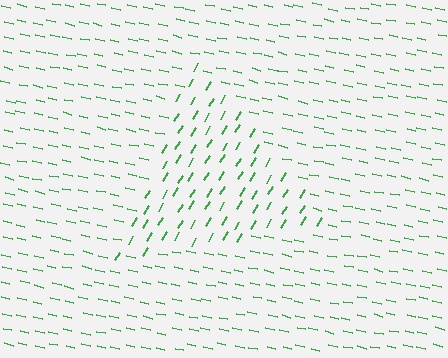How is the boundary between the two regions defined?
The boundary is defined purely by a change in line orientation (approximately 71 degrees difference). All lines are the same color and thickness.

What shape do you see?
I see a triangle.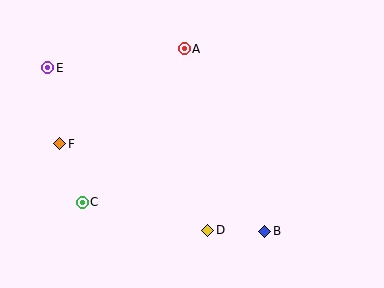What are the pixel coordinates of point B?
Point B is at (265, 231).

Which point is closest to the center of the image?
Point D at (208, 230) is closest to the center.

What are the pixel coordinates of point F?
Point F is at (60, 144).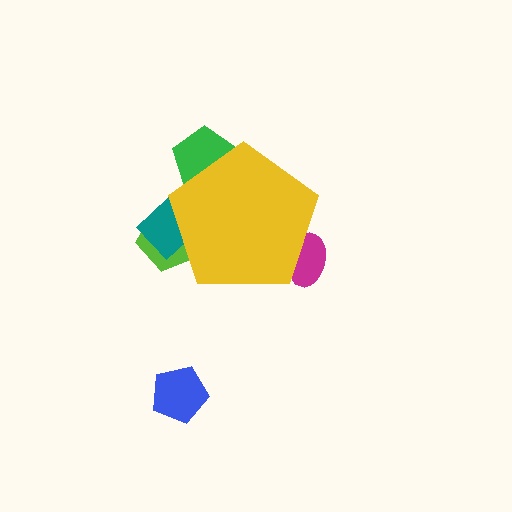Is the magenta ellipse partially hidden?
Yes, the magenta ellipse is partially hidden behind the yellow pentagon.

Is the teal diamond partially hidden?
Yes, the teal diamond is partially hidden behind the yellow pentagon.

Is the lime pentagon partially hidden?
Yes, the lime pentagon is partially hidden behind the yellow pentagon.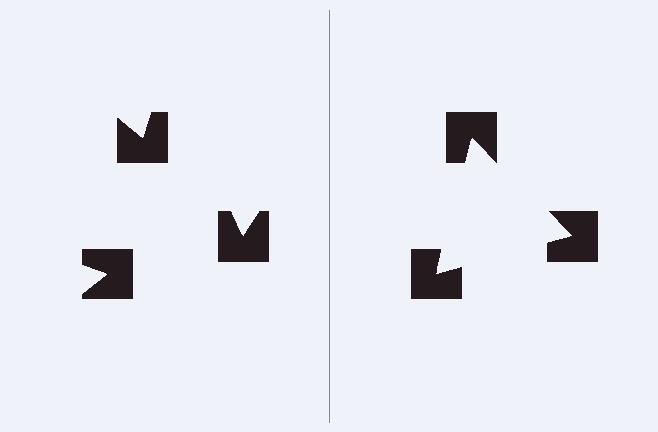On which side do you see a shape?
An illusory triangle appears on the right side. On the left side the wedge cuts are rotated, so no coherent shape forms.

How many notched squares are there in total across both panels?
6 — 3 on each side.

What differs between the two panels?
The notched squares are positioned identically on both sides; only the wedge orientations differ. On the right they align to a triangle; on the left they are misaligned.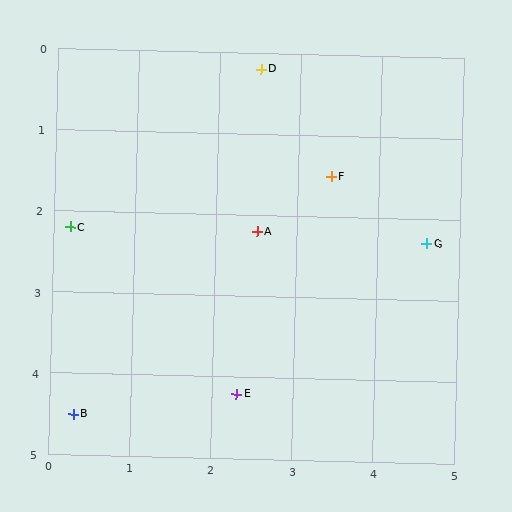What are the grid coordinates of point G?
Point G is at approximately (4.6, 2.3).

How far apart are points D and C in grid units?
Points D and C are about 3.0 grid units apart.